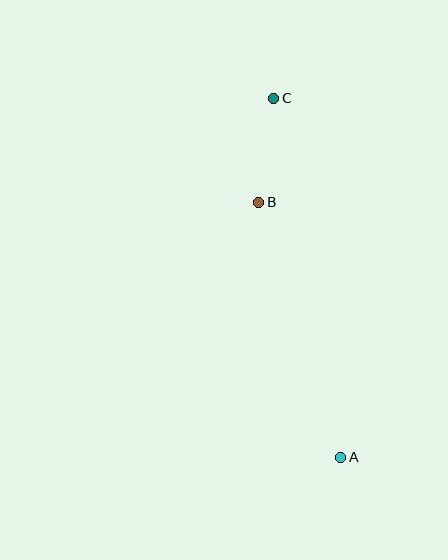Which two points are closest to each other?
Points B and C are closest to each other.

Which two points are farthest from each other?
Points A and C are farthest from each other.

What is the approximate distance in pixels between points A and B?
The distance between A and B is approximately 268 pixels.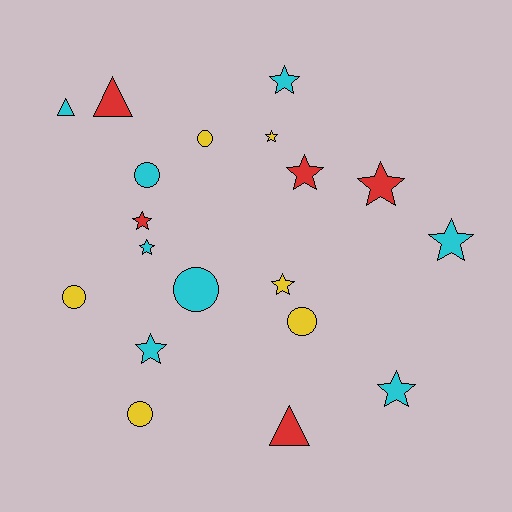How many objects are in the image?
There are 19 objects.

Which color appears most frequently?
Cyan, with 8 objects.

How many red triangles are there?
There are 2 red triangles.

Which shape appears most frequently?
Star, with 10 objects.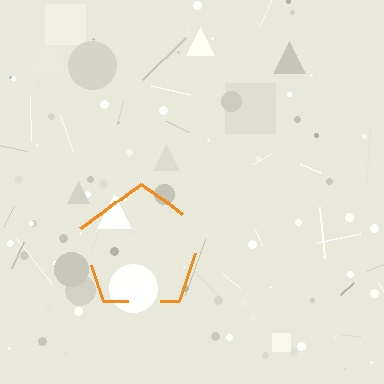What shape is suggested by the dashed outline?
The dashed outline suggests a pentagon.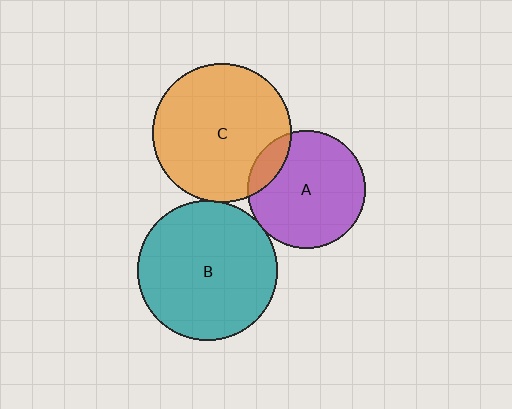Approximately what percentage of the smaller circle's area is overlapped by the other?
Approximately 15%.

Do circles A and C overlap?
Yes.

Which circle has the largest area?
Circle B (teal).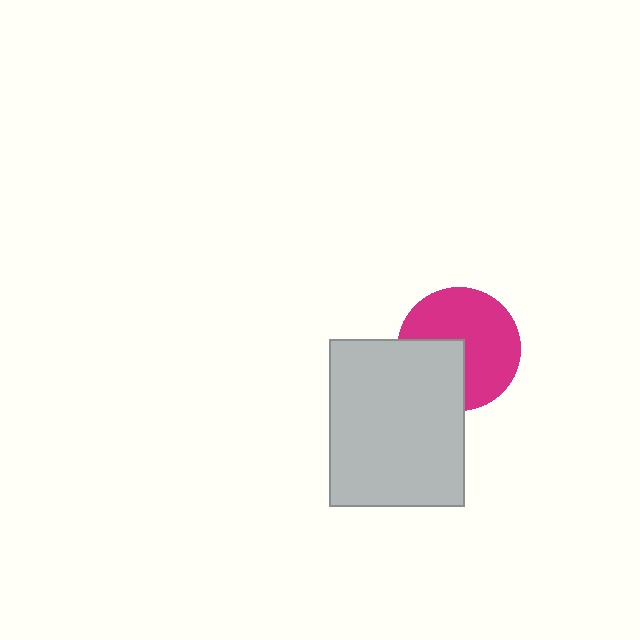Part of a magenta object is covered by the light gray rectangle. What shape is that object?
It is a circle.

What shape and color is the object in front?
The object in front is a light gray rectangle.